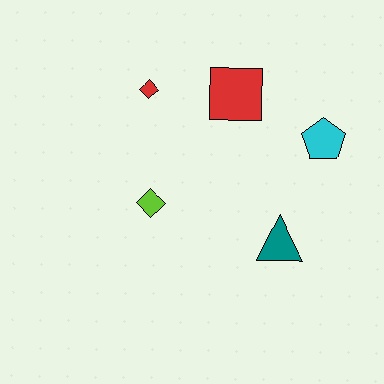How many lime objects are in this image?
There is 1 lime object.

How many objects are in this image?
There are 5 objects.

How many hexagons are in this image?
There are no hexagons.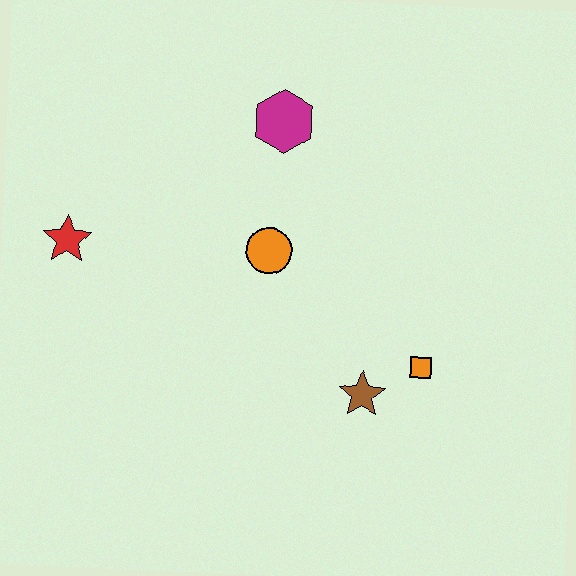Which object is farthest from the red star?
The orange square is farthest from the red star.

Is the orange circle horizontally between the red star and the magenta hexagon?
Yes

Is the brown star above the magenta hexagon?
No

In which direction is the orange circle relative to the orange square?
The orange circle is to the left of the orange square.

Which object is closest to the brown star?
The orange square is closest to the brown star.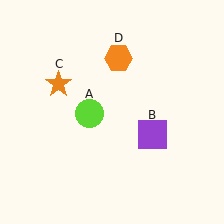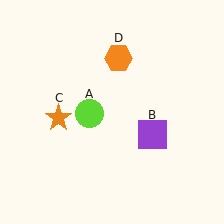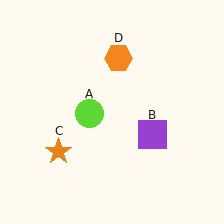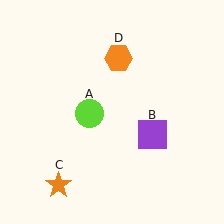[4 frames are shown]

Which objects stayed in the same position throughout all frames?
Lime circle (object A) and purple square (object B) and orange hexagon (object D) remained stationary.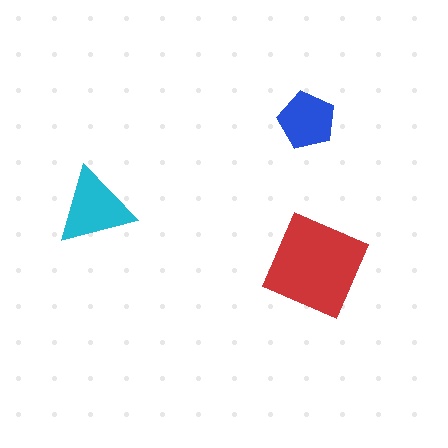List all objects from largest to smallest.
The red diamond, the cyan triangle, the blue pentagon.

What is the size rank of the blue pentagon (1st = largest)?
3rd.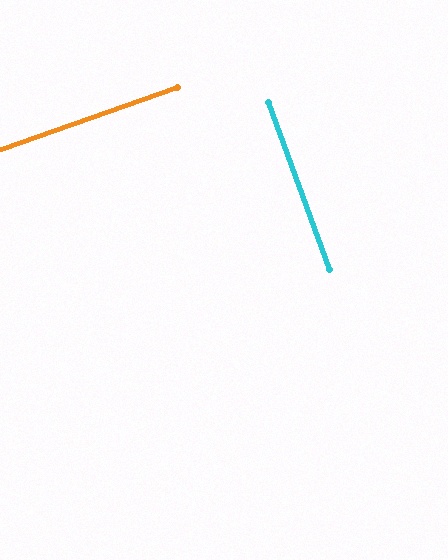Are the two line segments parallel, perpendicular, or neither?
Perpendicular — they meet at approximately 89°.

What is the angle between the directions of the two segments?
Approximately 89 degrees.